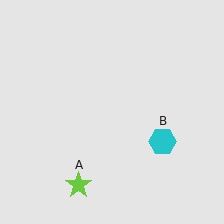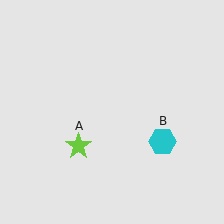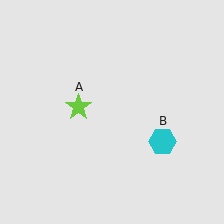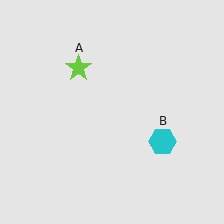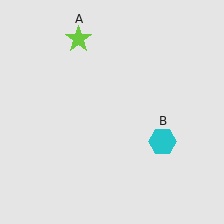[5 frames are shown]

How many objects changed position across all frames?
1 object changed position: lime star (object A).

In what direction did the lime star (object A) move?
The lime star (object A) moved up.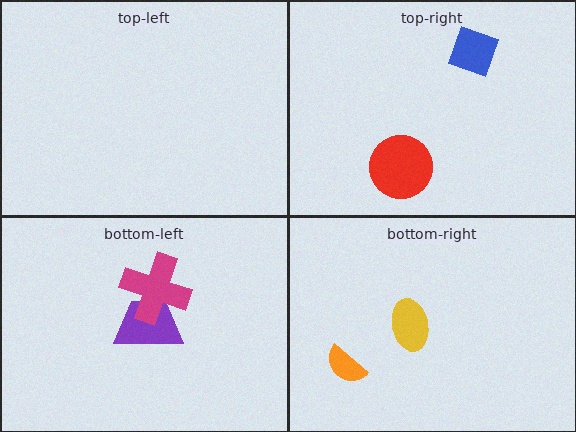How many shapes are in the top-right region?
2.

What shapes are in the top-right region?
The blue diamond, the red circle.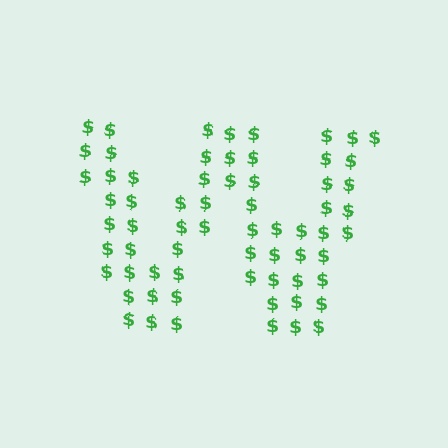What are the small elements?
The small elements are dollar signs.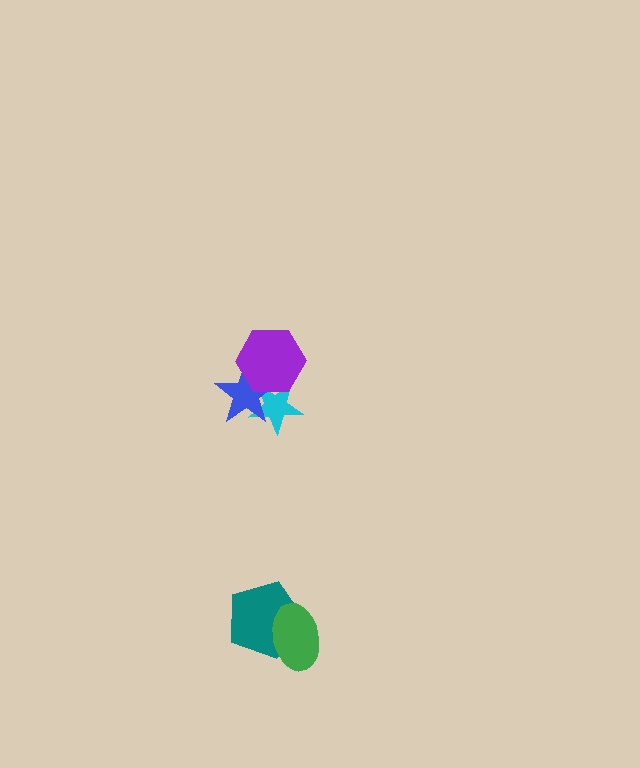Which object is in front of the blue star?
The purple hexagon is in front of the blue star.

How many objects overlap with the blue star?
2 objects overlap with the blue star.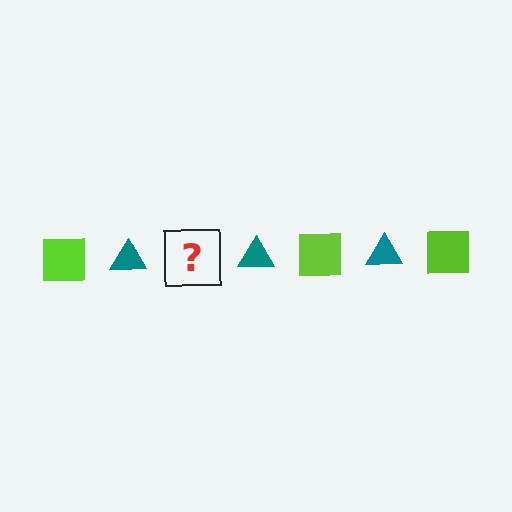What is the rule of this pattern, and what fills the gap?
The rule is that the pattern alternates between lime square and teal triangle. The gap should be filled with a lime square.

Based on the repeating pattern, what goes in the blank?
The blank should be a lime square.